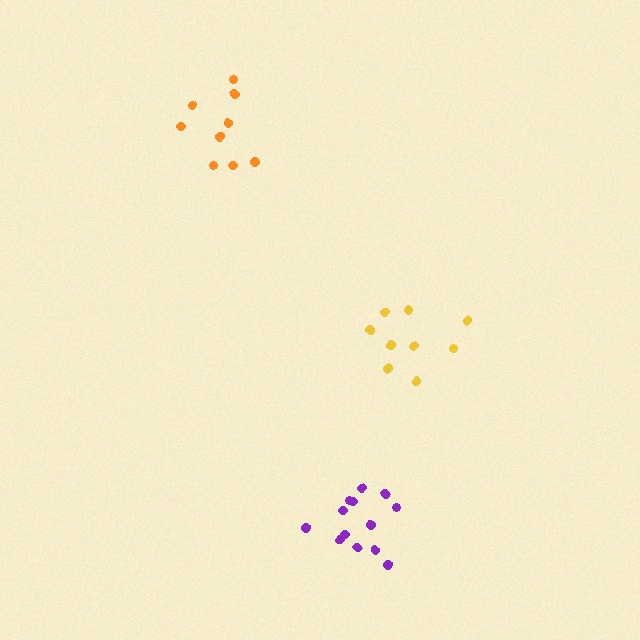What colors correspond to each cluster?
The clusters are colored: yellow, orange, purple.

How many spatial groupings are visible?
There are 3 spatial groupings.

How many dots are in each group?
Group 1: 9 dots, Group 2: 9 dots, Group 3: 13 dots (31 total).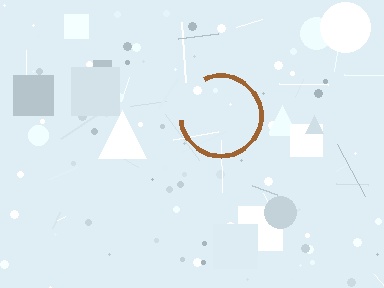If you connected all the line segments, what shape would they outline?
They would outline a circle.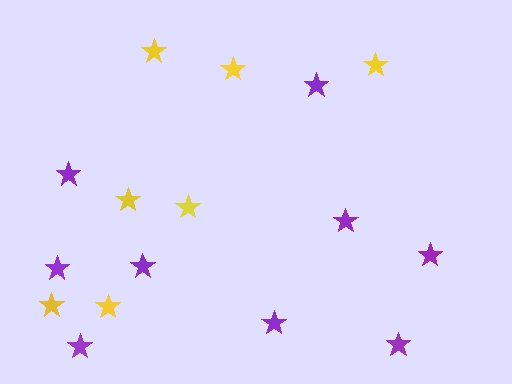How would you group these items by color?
There are 2 groups: one group of yellow stars (7) and one group of purple stars (9).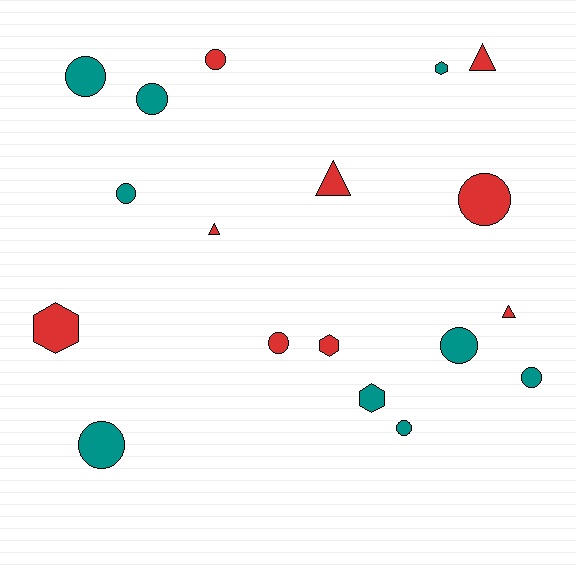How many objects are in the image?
There are 18 objects.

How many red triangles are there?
There are 4 red triangles.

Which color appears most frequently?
Teal, with 9 objects.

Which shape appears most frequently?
Circle, with 10 objects.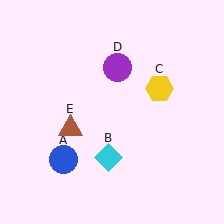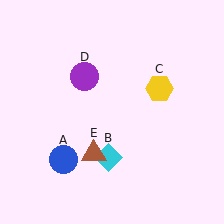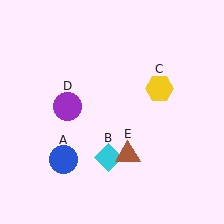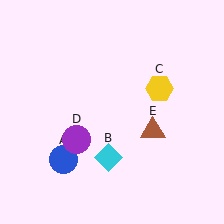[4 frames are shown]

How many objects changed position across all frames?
2 objects changed position: purple circle (object D), brown triangle (object E).